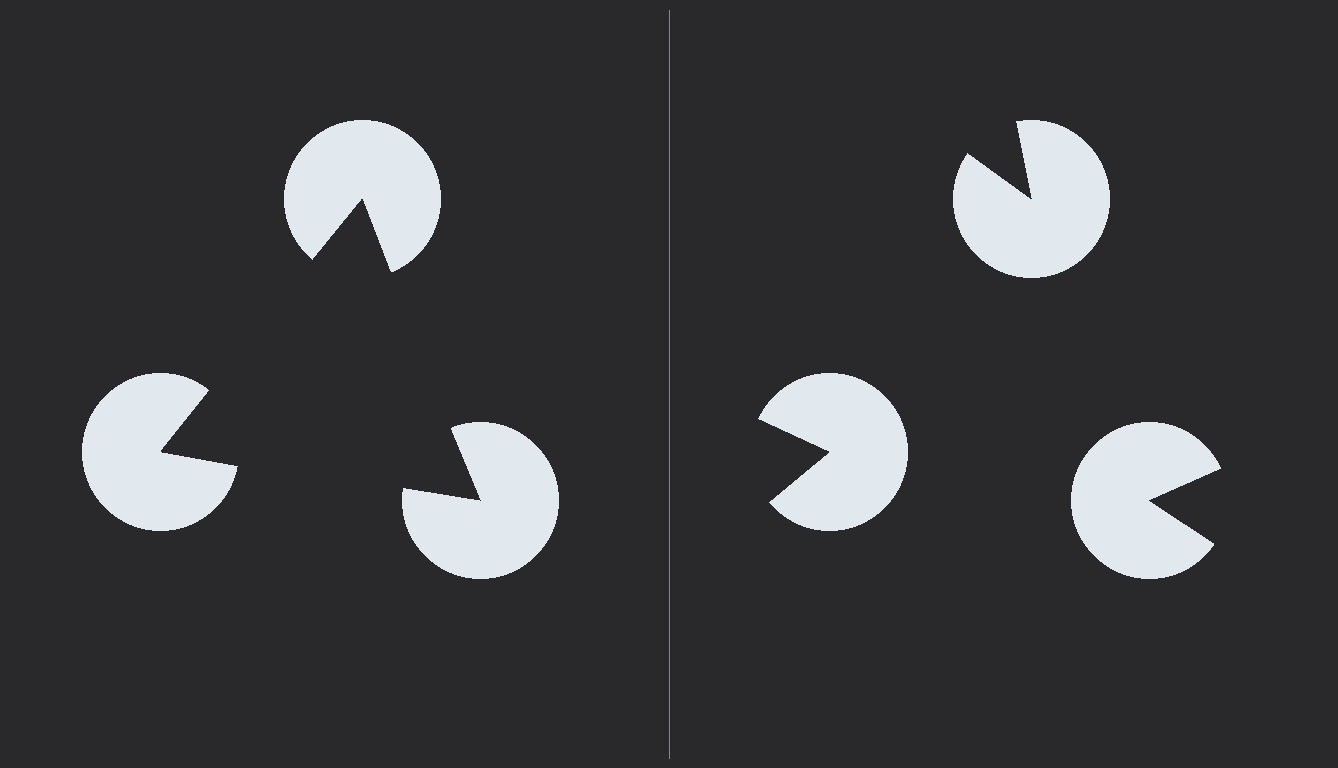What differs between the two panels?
The pac-man discs are positioned identically on both sides; only the wedge orientations differ. On the left they align to a triangle; on the right they are misaligned.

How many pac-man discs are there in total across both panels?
6 — 3 on each side.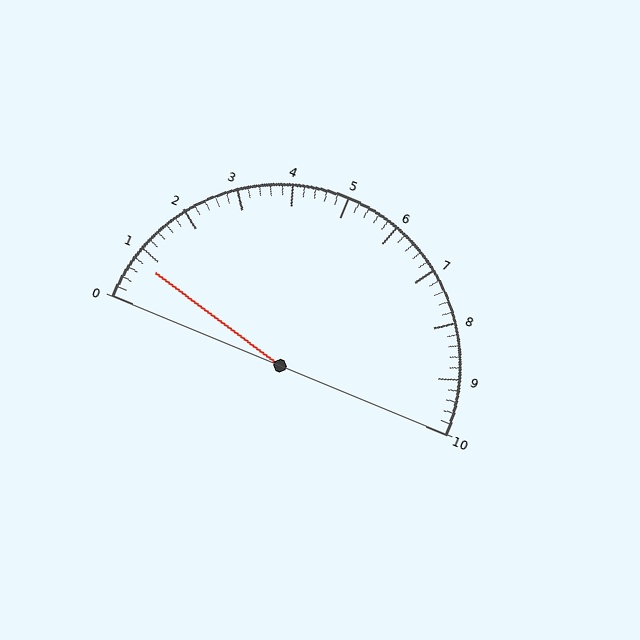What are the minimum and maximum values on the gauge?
The gauge ranges from 0 to 10.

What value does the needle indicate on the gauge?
The needle indicates approximately 0.8.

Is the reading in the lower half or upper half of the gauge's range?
The reading is in the lower half of the range (0 to 10).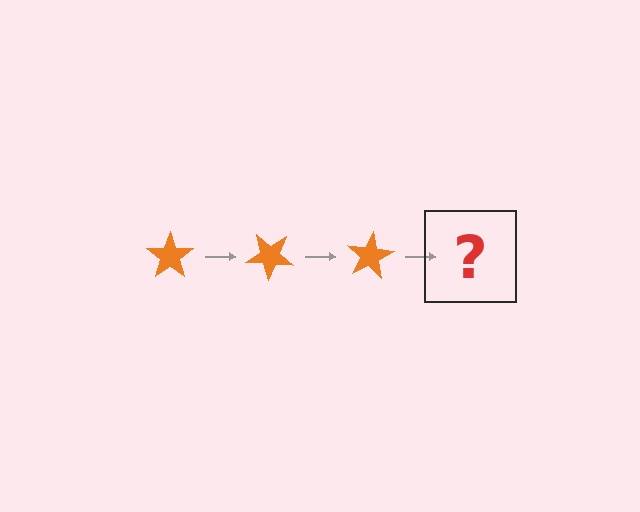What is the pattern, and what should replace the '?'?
The pattern is that the star rotates 40 degrees each step. The '?' should be an orange star rotated 120 degrees.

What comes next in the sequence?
The next element should be an orange star rotated 120 degrees.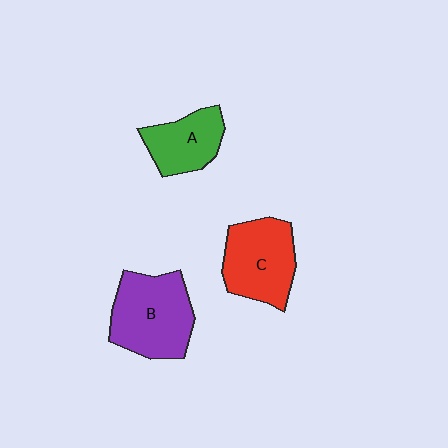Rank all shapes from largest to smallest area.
From largest to smallest: B (purple), C (red), A (green).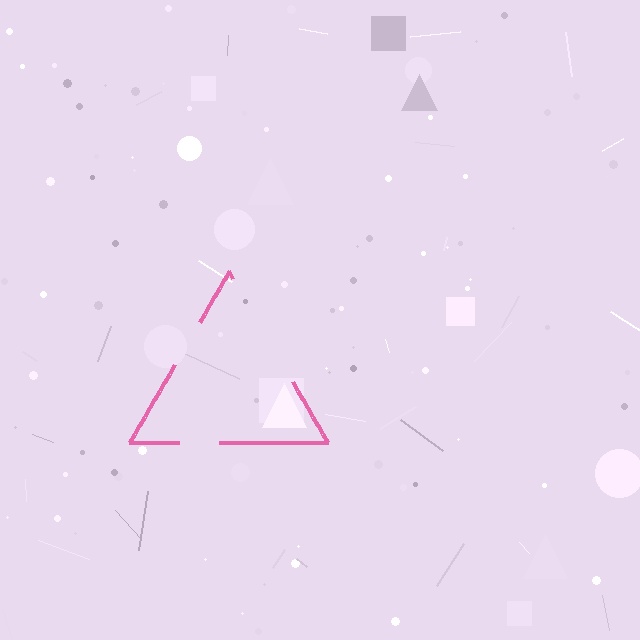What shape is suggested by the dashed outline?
The dashed outline suggests a triangle.